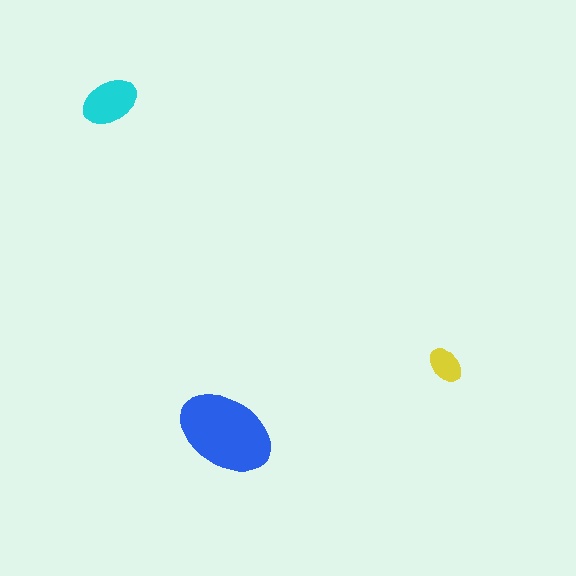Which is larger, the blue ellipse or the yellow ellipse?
The blue one.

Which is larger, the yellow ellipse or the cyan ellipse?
The cyan one.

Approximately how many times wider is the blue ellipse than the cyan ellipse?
About 1.5 times wider.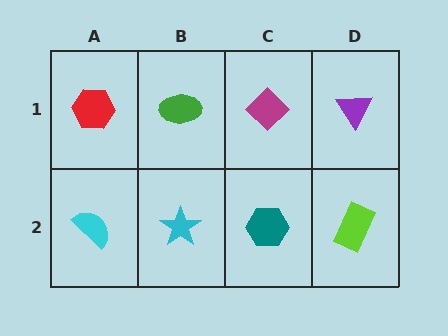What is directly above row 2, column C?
A magenta diamond.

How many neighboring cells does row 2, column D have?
2.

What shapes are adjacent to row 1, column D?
A lime rectangle (row 2, column D), a magenta diamond (row 1, column C).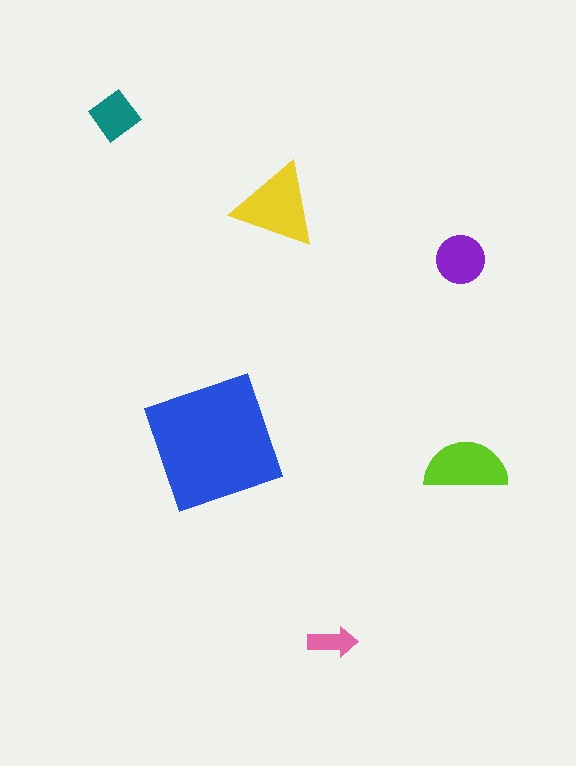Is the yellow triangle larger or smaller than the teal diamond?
Larger.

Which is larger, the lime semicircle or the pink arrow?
The lime semicircle.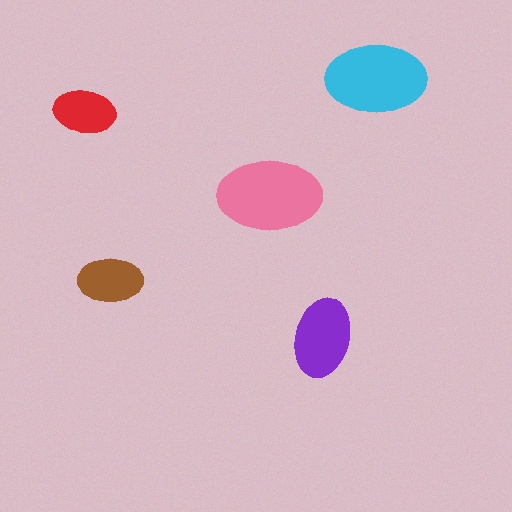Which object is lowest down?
The purple ellipse is bottommost.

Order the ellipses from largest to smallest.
the pink one, the cyan one, the purple one, the brown one, the red one.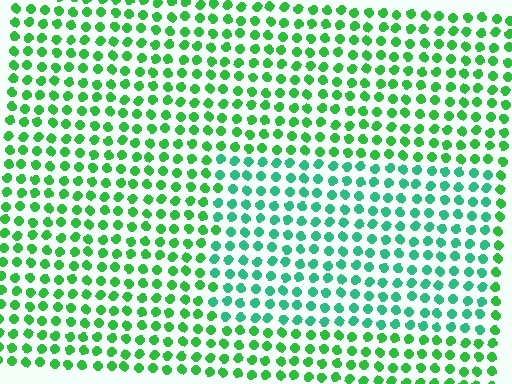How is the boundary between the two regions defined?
The boundary is defined purely by a slight shift in hue (about 30 degrees). Spacing, size, and orientation are identical on both sides.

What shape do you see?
I see a rectangle.